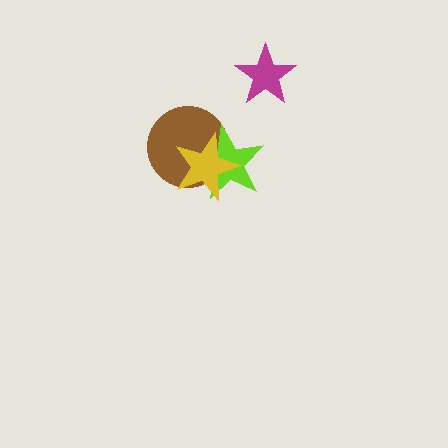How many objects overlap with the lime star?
2 objects overlap with the lime star.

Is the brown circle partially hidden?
Yes, it is partially covered by another shape.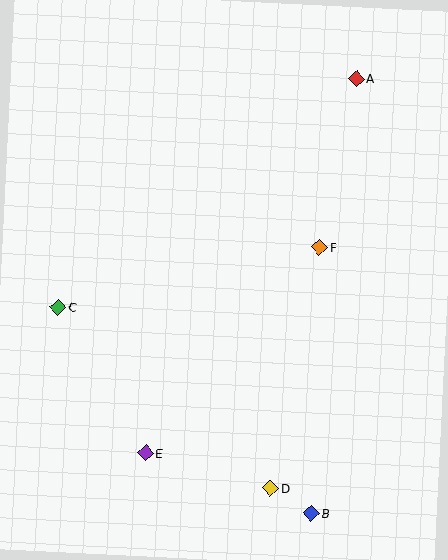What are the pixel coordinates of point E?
Point E is at (146, 453).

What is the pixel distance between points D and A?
The distance between D and A is 419 pixels.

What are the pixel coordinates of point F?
Point F is at (319, 247).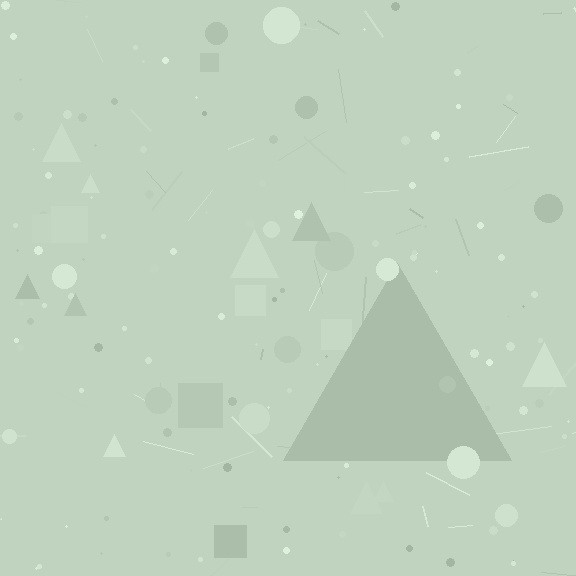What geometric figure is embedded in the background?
A triangle is embedded in the background.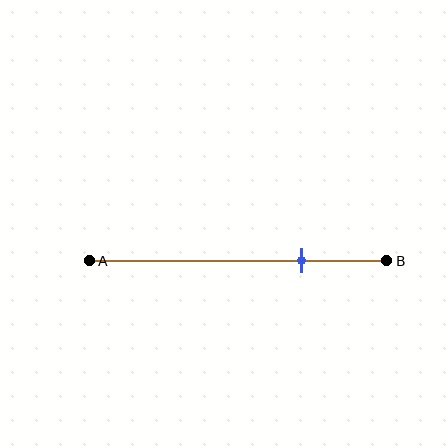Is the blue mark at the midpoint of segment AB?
No, the mark is at about 70% from A, not at the 50% midpoint.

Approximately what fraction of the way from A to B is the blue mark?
The blue mark is approximately 70% of the way from A to B.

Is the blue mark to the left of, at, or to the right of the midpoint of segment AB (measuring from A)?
The blue mark is to the right of the midpoint of segment AB.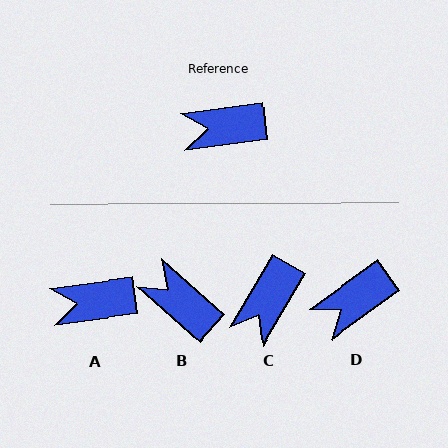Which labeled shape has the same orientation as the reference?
A.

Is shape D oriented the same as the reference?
No, it is off by about 28 degrees.